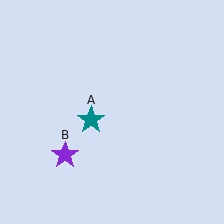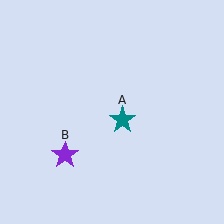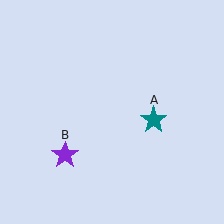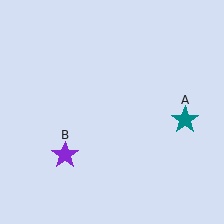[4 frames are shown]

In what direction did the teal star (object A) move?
The teal star (object A) moved right.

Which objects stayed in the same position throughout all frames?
Purple star (object B) remained stationary.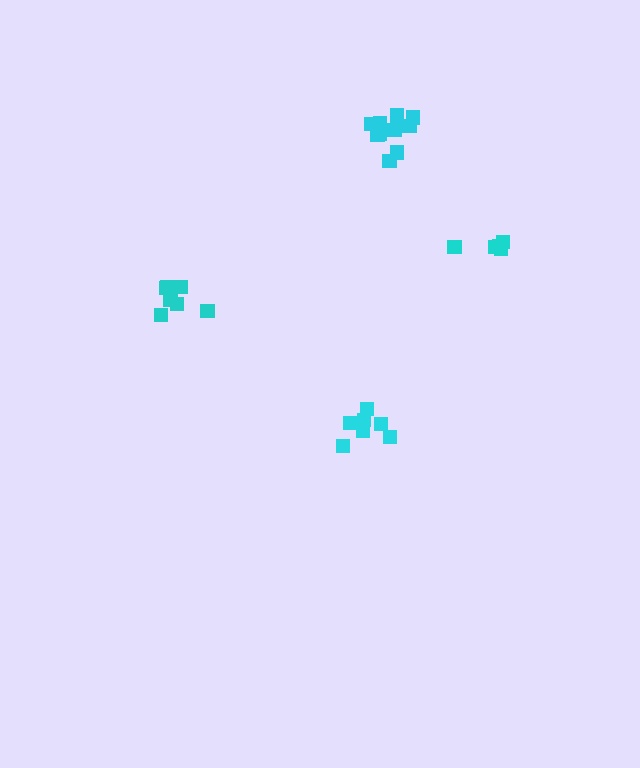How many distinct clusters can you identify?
There are 4 distinct clusters.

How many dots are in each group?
Group 1: 10 dots, Group 2: 7 dots, Group 3: 7 dots, Group 4: 5 dots (29 total).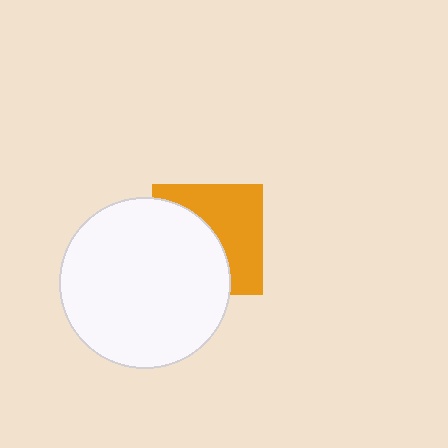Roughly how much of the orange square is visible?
About half of it is visible (roughly 50%).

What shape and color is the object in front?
The object in front is a white circle.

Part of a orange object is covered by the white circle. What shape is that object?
It is a square.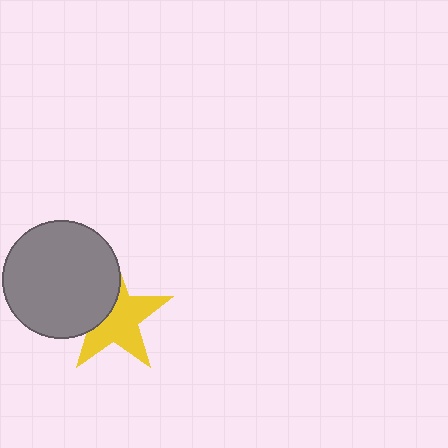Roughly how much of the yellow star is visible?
About half of it is visible (roughly 63%).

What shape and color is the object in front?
The object in front is a gray circle.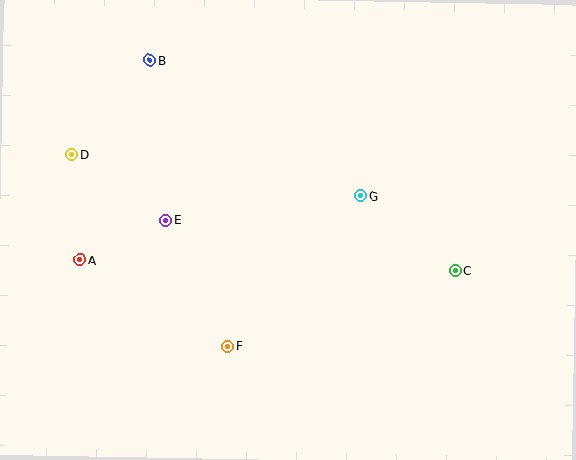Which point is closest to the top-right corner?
Point G is closest to the top-right corner.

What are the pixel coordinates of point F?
Point F is at (228, 346).